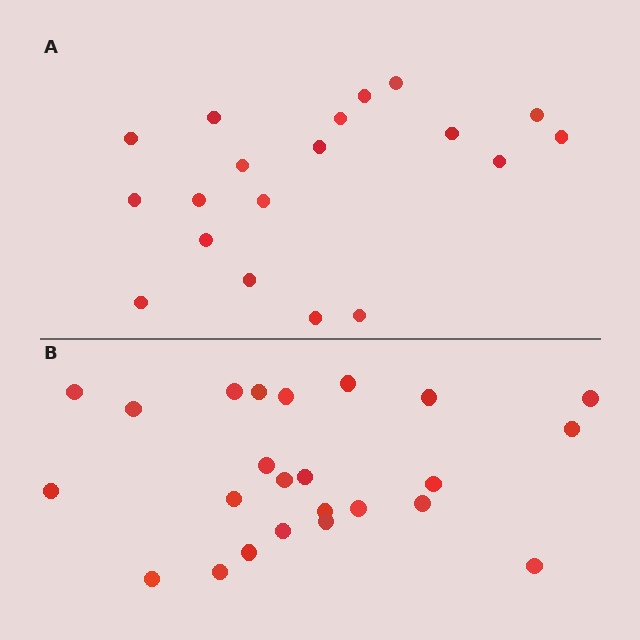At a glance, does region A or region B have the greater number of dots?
Region B (the bottom region) has more dots.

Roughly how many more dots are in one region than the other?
Region B has about 5 more dots than region A.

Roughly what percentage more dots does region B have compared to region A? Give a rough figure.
About 25% more.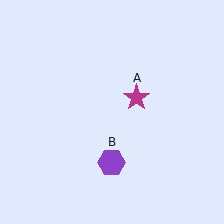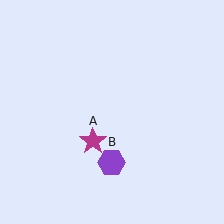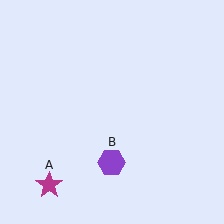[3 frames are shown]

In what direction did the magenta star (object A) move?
The magenta star (object A) moved down and to the left.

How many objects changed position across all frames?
1 object changed position: magenta star (object A).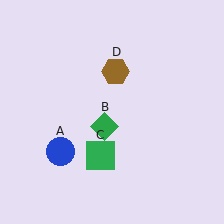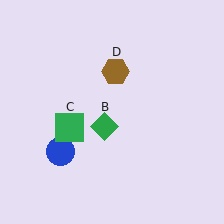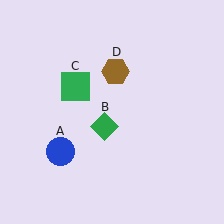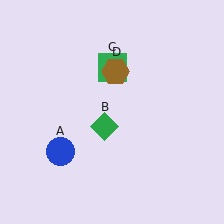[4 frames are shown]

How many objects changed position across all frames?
1 object changed position: green square (object C).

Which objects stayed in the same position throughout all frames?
Blue circle (object A) and green diamond (object B) and brown hexagon (object D) remained stationary.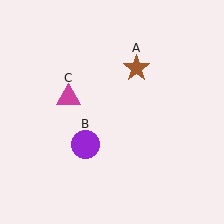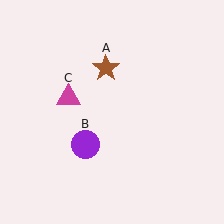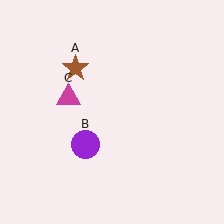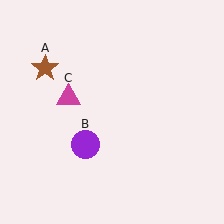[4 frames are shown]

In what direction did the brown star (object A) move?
The brown star (object A) moved left.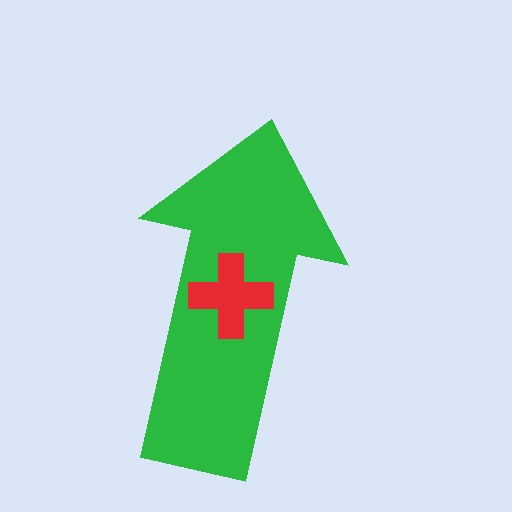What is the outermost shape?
The green arrow.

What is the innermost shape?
The red cross.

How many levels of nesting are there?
2.